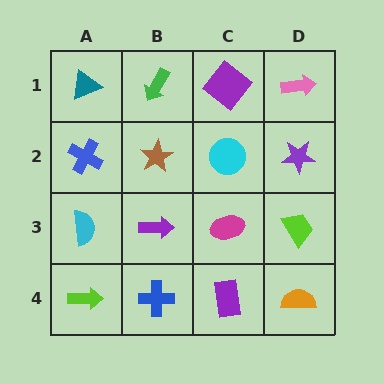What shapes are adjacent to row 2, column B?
A green arrow (row 1, column B), a purple arrow (row 3, column B), a blue cross (row 2, column A), a cyan circle (row 2, column C).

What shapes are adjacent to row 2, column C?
A purple diamond (row 1, column C), a magenta ellipse (row 3, column C), a brown star (row 2, column B), a purple star (row 2, column D).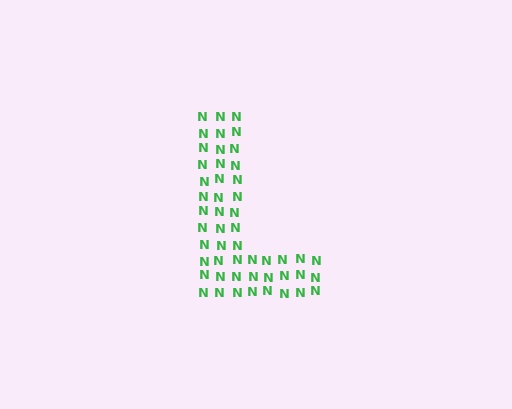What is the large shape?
The large shape is the letter L.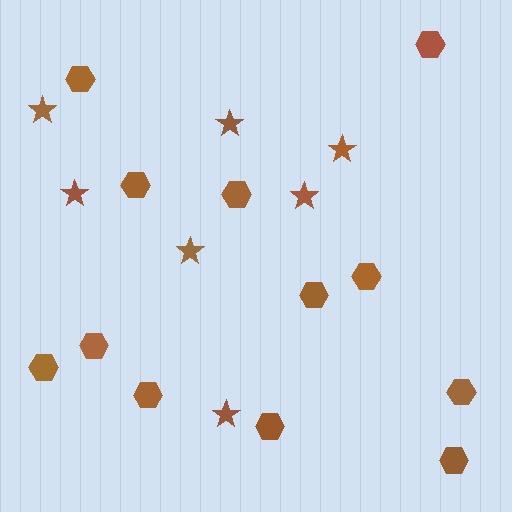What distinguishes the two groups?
There are 2 groups: one group of stars (7) and one group of hexagons (12).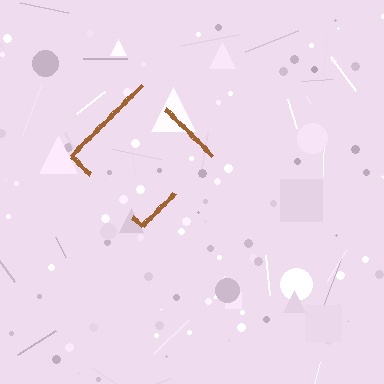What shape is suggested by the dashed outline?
The dashed outline suggests a diamond.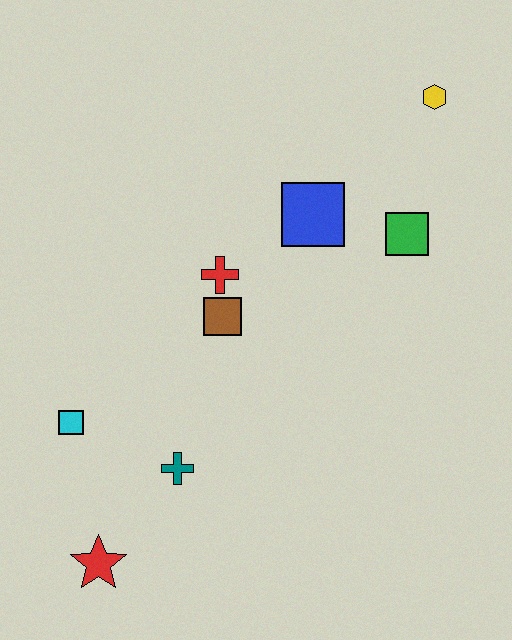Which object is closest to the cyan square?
The teal cross is closest to the cyan square.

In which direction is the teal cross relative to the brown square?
The teal cross is below the brown square.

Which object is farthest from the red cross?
The red star is farthest from the red cross.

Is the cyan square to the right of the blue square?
No